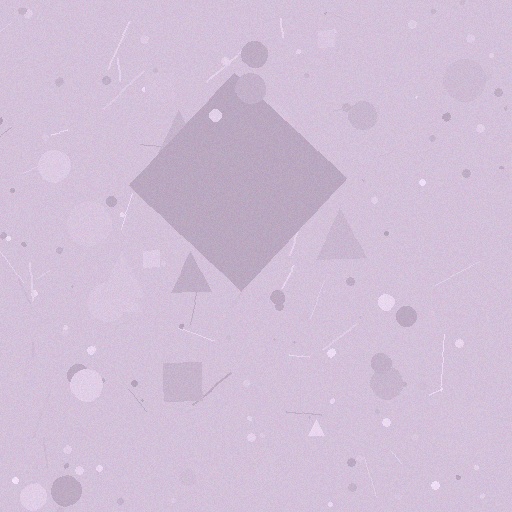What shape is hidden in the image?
A diamond is hidden in the image.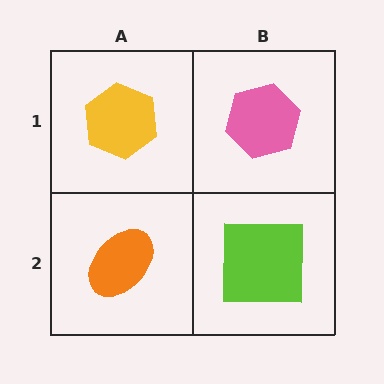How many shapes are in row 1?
2 shapes.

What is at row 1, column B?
A pink hexagon.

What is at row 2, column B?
A lime square.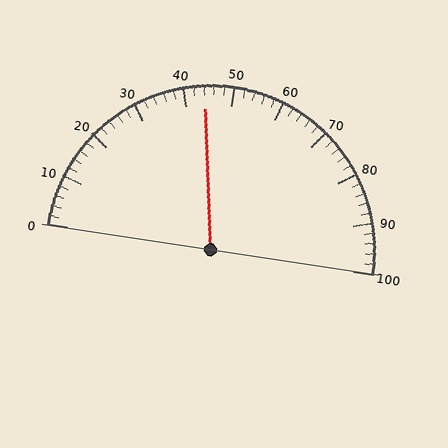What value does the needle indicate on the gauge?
The needle indicates approximately 44.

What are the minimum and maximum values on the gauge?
The gauge ranges from 0 to 100.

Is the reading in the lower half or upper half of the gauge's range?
The reading is in the lower half of the range (0 to 100).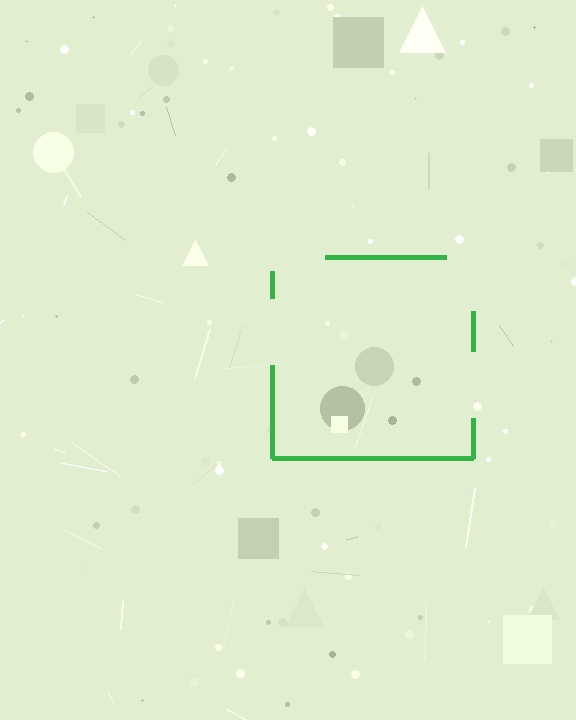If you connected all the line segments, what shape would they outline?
They would outline a square.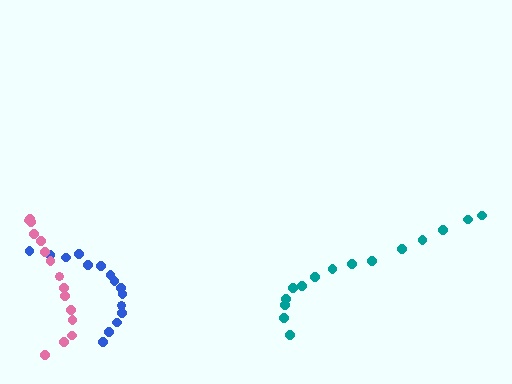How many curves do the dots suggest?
There are 3 distinct paths.